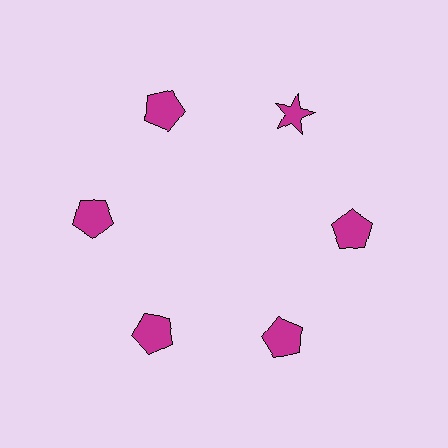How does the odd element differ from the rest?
It has a different shape: star instead of pentagon.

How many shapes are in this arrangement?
There are 6 shapes arranged in a ring pattern.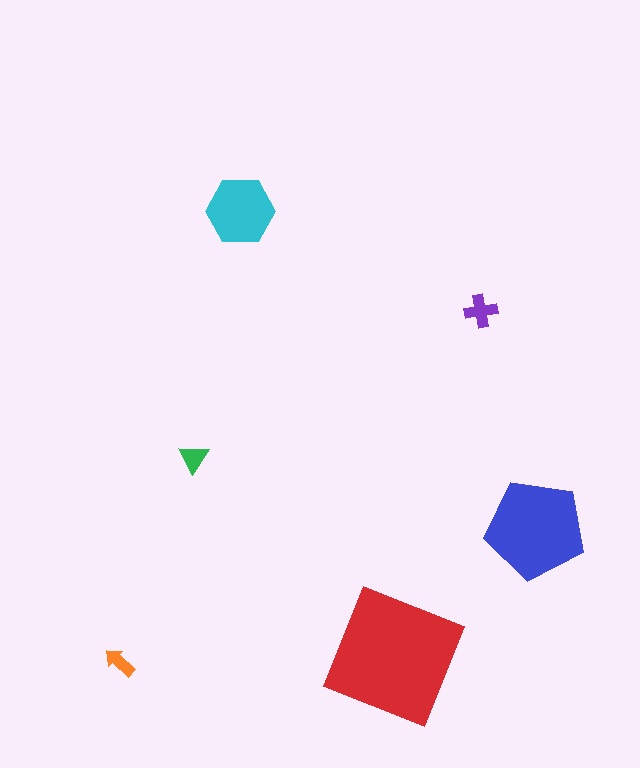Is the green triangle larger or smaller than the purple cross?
Smaller.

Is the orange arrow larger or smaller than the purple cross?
Smaller.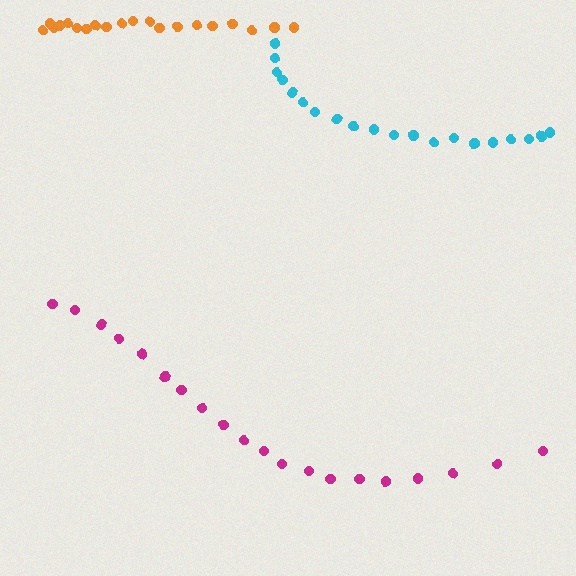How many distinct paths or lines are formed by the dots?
There are 3 distinct paths.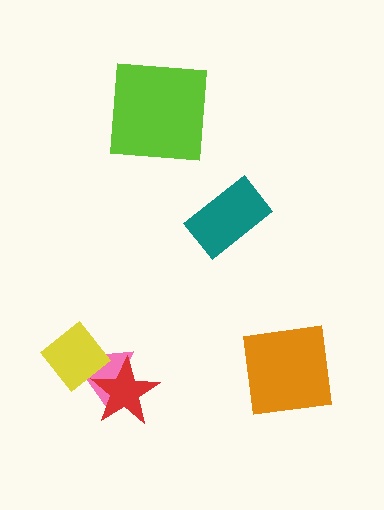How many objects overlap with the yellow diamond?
2 objects overlap with the yellow diamond.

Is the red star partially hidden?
Yes, it is partially covered by another shape.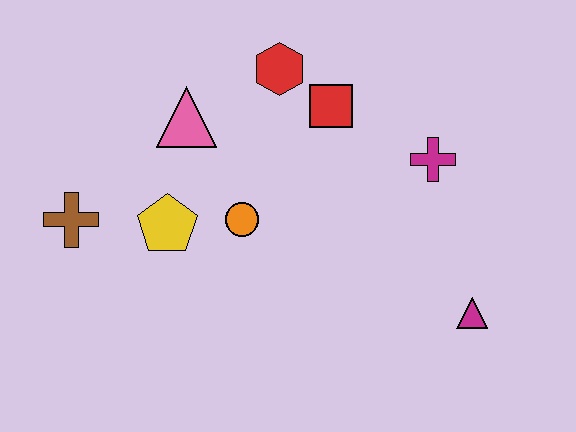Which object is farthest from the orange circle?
The magenta triangle is farthest from the orange circle.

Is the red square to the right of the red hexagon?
Yes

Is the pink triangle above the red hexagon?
No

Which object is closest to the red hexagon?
The red square is closest to the red hexagon.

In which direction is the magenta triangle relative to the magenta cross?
The magenta triangle is below the magenta cross.